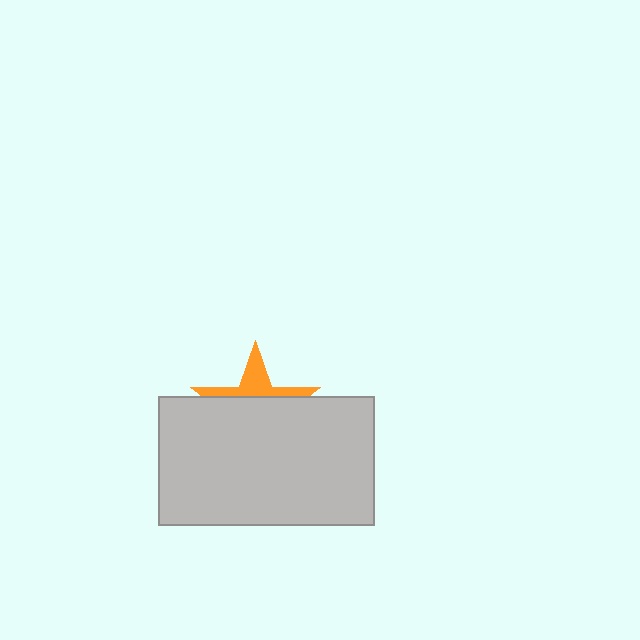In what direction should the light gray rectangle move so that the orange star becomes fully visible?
The light gray rectangle should move down. That is the shortest direction to clear the overlap and leave the orange star fully visible.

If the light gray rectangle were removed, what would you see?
You would see the complete orange star.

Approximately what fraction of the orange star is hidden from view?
Roughly 68% of the orange star is hidden behind the light gray rectangle.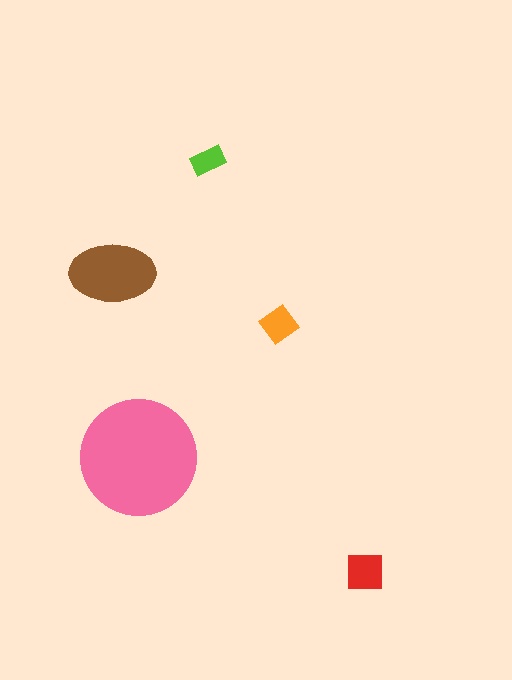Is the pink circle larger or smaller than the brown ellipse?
Larger.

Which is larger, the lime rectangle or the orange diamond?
The orange diamond.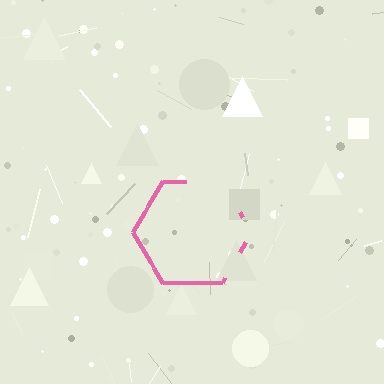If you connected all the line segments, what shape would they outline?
They would outline a hexagon.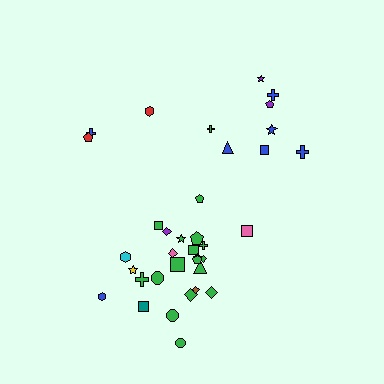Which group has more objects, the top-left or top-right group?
The top-right group.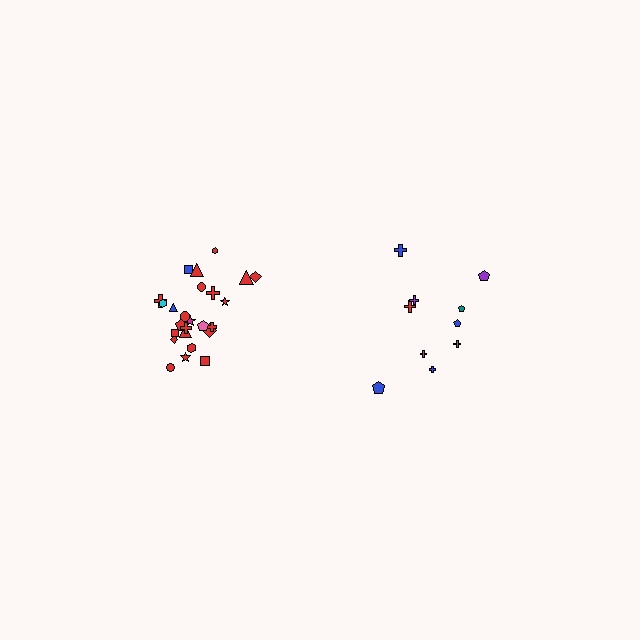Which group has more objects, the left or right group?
The left group.